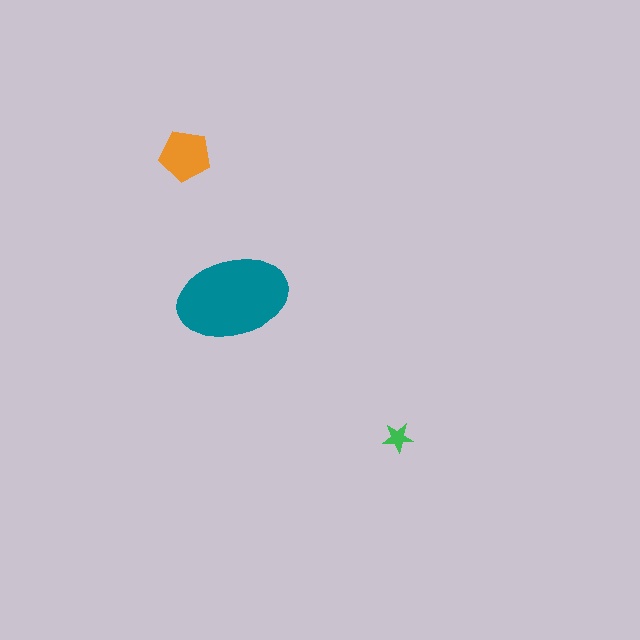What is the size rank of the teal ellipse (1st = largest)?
1st.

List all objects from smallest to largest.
The green star, the orange pentagon, the teal ellipse.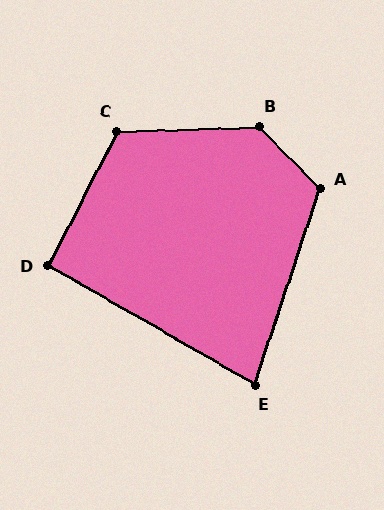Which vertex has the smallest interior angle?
E, at approximately 79 degrees.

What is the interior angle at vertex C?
Approximately 119 degrees (obtuse).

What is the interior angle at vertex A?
Approximately 117 degrees (obtuse).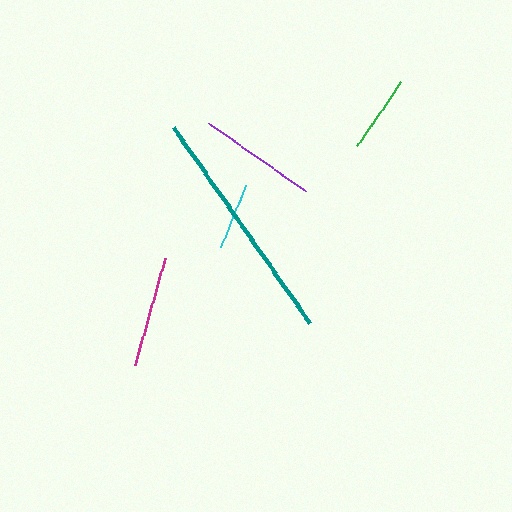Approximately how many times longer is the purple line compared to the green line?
The purple line is approximately 1.5 times the length of the green line.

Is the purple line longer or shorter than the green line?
The purple line is longer than the green line.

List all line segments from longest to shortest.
From longest to shortest: teal, purple, magenta, green, cyan.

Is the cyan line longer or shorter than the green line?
The green line is longer than the cyan line.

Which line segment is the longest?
The teal line is the longest at approximately 238 pixels.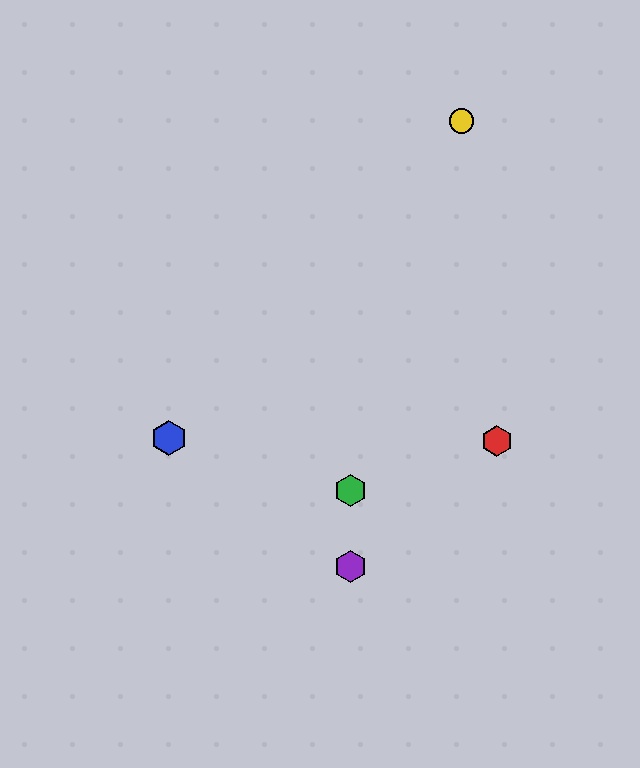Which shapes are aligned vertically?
The green hexagon, the purple hexagon are aligned vertically.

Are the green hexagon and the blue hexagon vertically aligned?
No, the green hexagon is at x≈350 and the blue hexagon is at x≈169.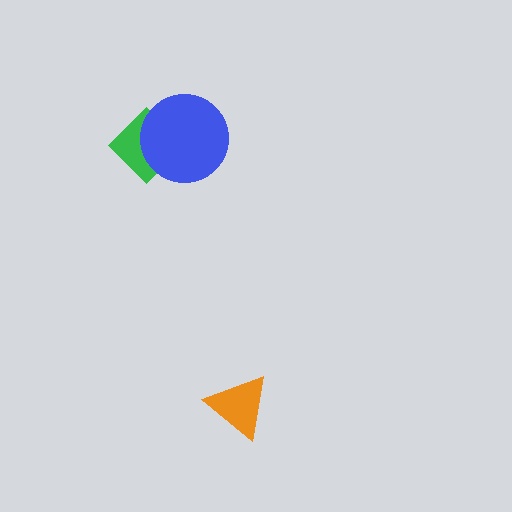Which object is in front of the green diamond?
The blue circle is in front of the green diamond.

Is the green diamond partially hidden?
Yes, it is partially covered by another shape.